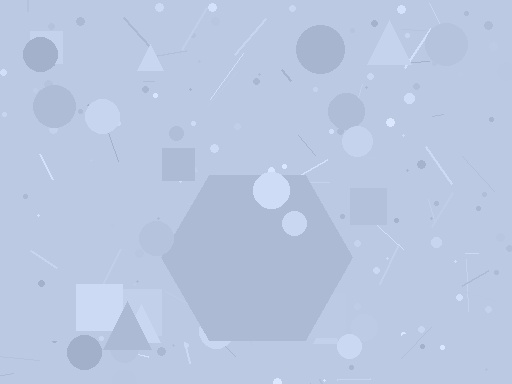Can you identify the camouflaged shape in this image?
The camouflaged shape is a hexagon.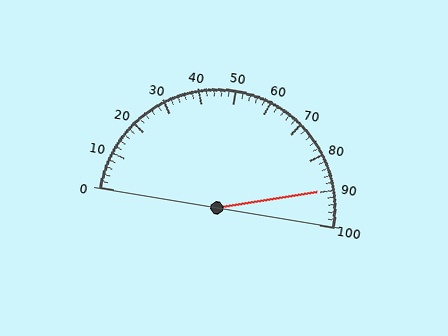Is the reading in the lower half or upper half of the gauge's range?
The reading is in the upper half of the range (0 to 100).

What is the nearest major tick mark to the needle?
The nearest major tick mark is 90.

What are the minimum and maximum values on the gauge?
The gauge ranges from 0 to 100.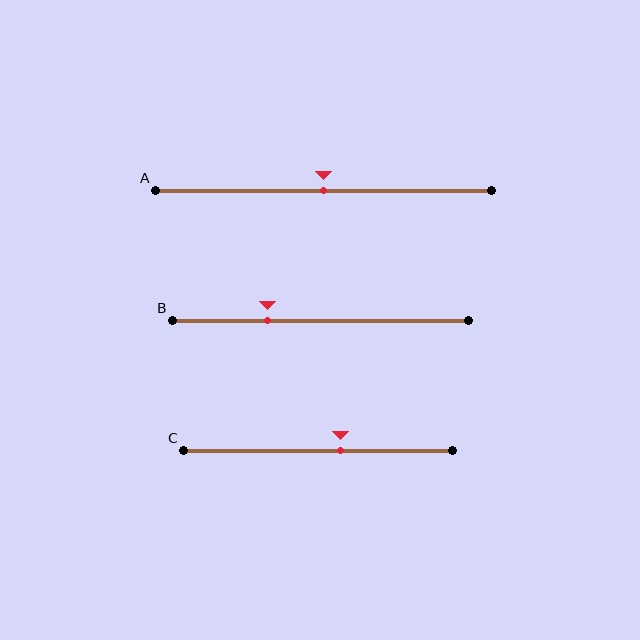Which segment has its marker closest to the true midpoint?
Segment A has its marker closest to the true midpoint.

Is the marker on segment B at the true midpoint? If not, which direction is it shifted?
No, the marker on segment B is shifted to the left by about 18% of the segment length.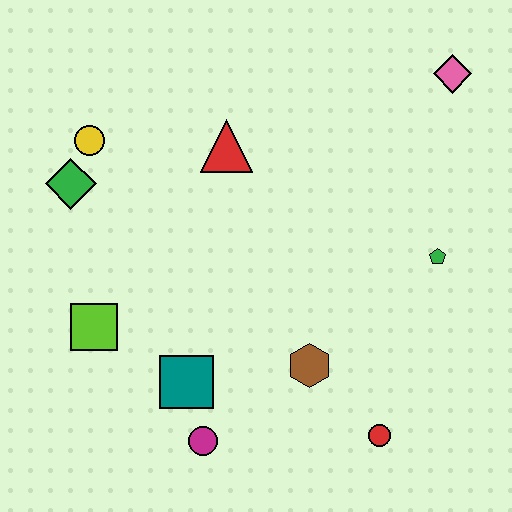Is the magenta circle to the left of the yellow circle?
No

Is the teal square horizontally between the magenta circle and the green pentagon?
No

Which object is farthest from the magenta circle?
The pink diamond is farthest from the magenta circle.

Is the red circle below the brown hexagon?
Yes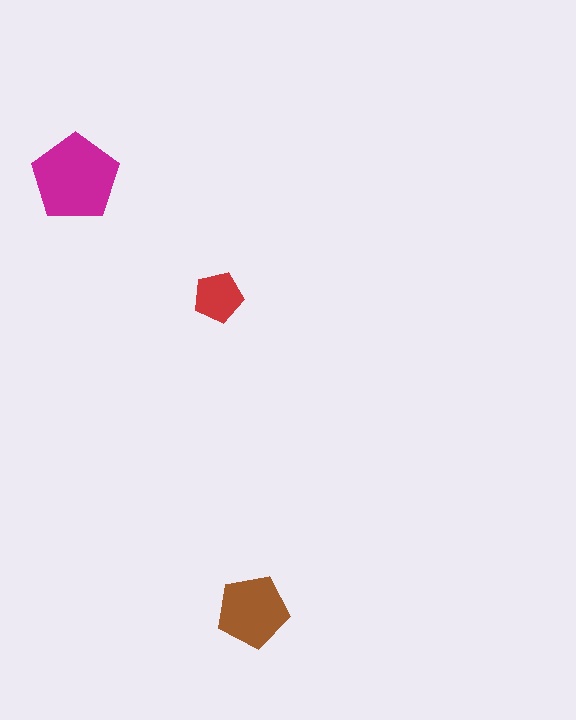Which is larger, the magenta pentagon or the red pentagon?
The magenta one.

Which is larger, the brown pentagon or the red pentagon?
The brown one.